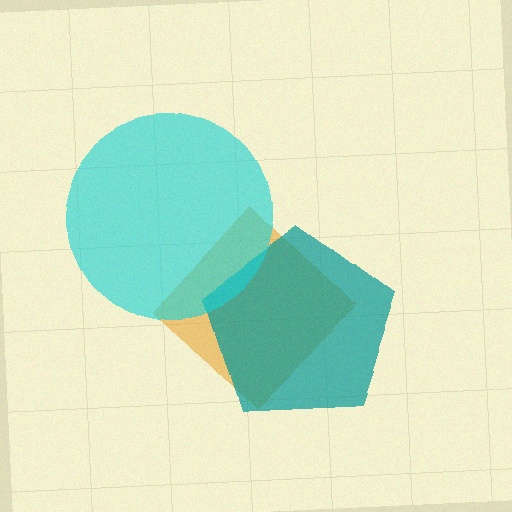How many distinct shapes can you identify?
There are 3 distinct shapes: an orange diamond, a teal pentagon, a cyan circle.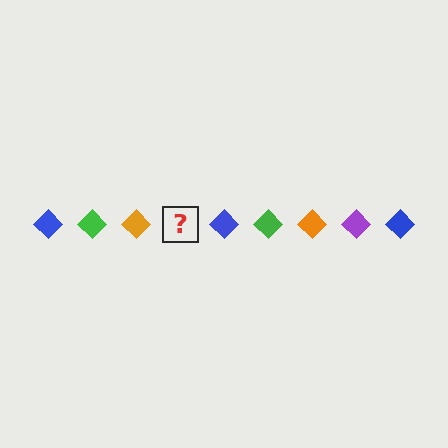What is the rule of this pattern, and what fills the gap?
The rule is that the pattern cycles through blue, green, orange, purple diamonds. The gap should be filled with a purple diamond.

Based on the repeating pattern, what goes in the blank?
The blank should be a purple diamond.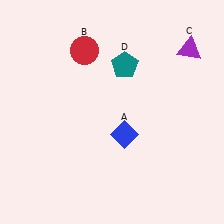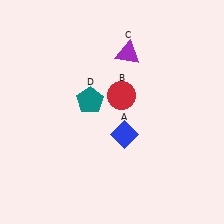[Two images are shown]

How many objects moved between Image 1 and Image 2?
3 objects moved between the two images.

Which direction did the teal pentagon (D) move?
The teal pentagon (D) moved down.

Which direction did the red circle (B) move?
The red circle (B) moved down.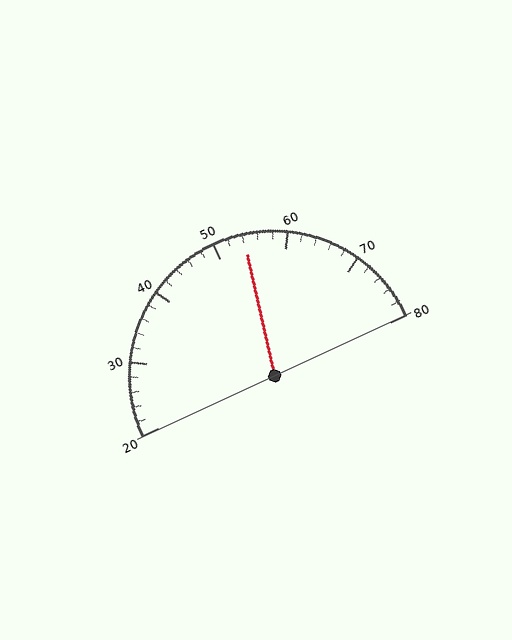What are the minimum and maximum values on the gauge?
The gauge ranges from 20 to 80.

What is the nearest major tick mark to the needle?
The nearest major tick mark is 50.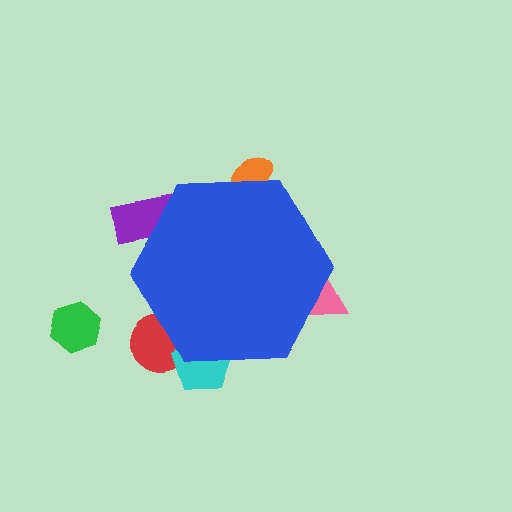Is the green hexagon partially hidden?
No, the green hexagon is fully visible.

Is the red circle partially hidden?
Yes, the red circle is partially hidden behind the blue hexagon.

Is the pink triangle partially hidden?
Yes, the pink triangle is partially hidden behind the blue hexagon.